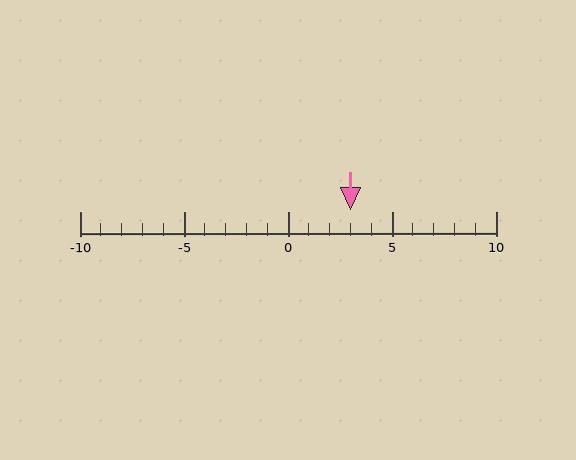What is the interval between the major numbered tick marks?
The major tick marks are spaced 5 units apart.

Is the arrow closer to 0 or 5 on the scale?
The arrow is closer to 5.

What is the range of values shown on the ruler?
The ruler shows values from -10 to 10.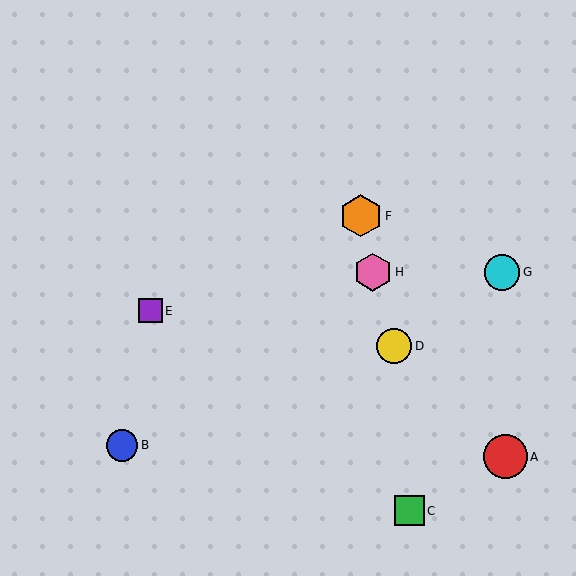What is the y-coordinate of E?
Object E is at y≈311.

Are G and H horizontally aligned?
Yes, both are at y≈272.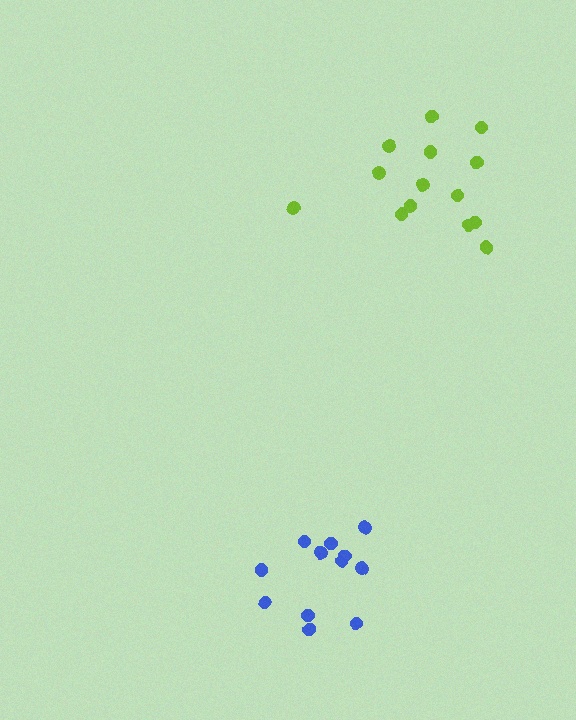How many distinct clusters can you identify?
There are 2 distinct clusters.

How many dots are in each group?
Group 1: 14 dots, Group 2: 12 dots (26 total).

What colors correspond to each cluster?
The clusters are colored: lime, blue.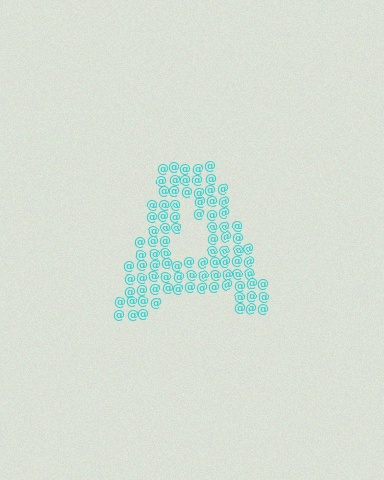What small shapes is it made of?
It is made of small at signs.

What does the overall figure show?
The overall figure shows the letter A.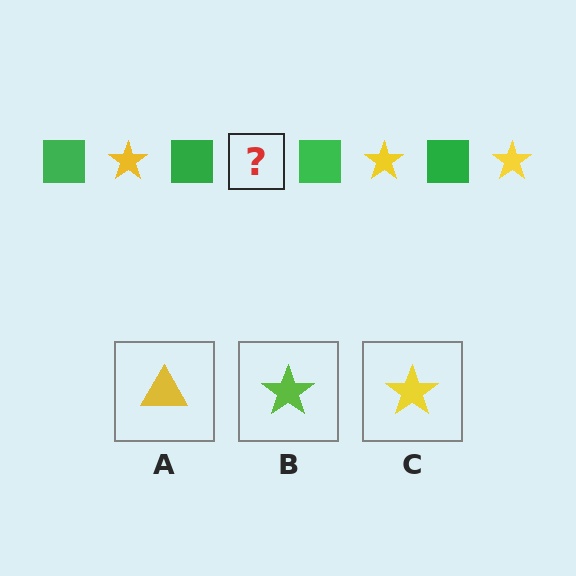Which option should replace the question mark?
Option C.